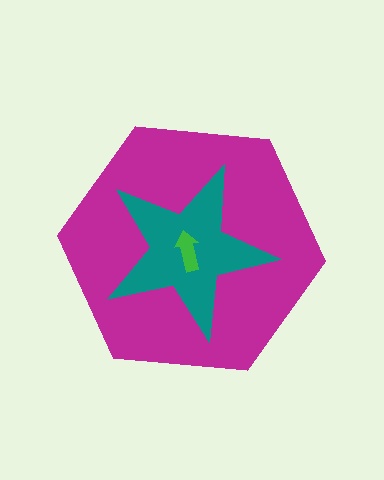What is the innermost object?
The green arrow.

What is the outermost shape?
The magenta hexagon.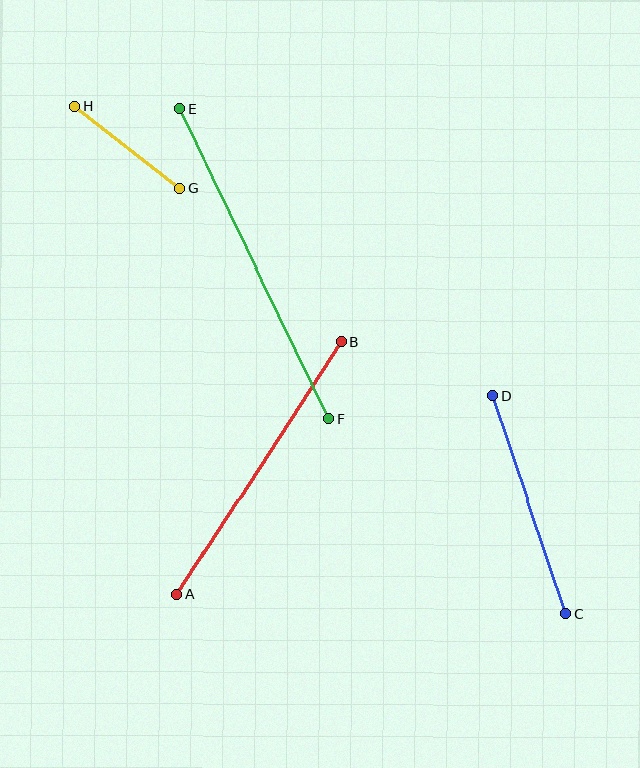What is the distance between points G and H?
The distance is approximately 133 pixels.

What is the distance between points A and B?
The distance is approximately 302 pixels.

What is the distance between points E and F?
The distance is approximately 344 pixels.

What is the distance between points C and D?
The distance is approximately 230 pixels.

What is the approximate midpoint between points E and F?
The midpoint is at approximately (254, 264) pixels.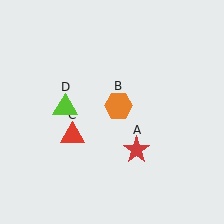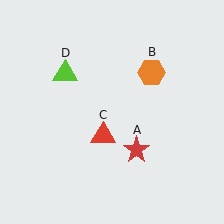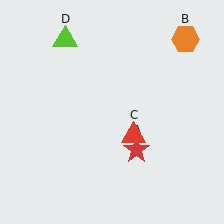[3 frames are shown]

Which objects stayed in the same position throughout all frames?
Red star (object A) remained stationary.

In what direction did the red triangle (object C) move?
The red triangle (object C) moved right.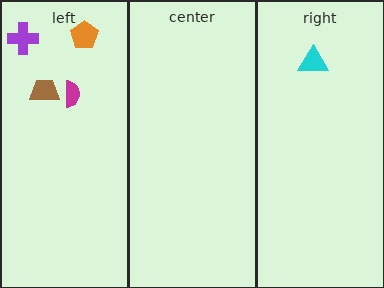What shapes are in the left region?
The purple cross, the brown trapezoid, the orange pentagon, the magenta semicircle.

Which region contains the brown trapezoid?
The left region.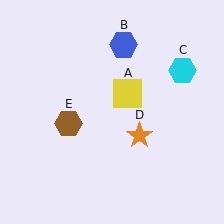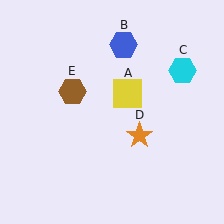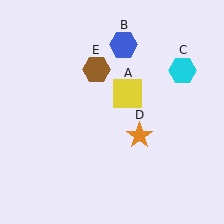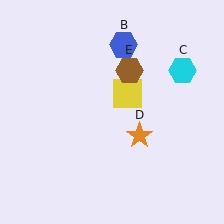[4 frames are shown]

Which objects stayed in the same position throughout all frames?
Yellow square (object A) and blue hexagon (object B) and cyan hexagon (object C) and orange star (object D) remained stationary.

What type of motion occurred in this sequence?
The brown hexagon (object E) rotated clockwise around the center of the scene.